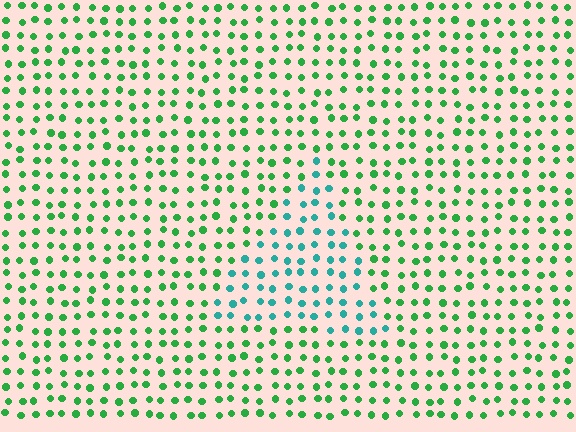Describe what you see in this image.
The image is filled with small green elements in a uniform arrangement. A triangle-shaped region is visible where the elements are tinted to a slightly different hue, forming a subtle color boundary.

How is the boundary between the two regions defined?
The boundary is defined purely by a slight shift in hue (about 43 degrees). Spacing, size, and orientation are identical on both sides.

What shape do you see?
I see a triangle.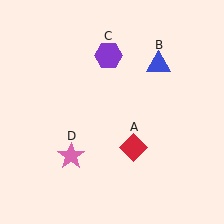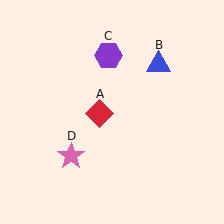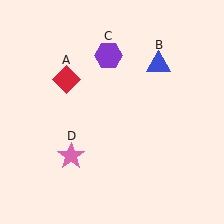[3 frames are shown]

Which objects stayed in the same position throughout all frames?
Blue triangle (object B) and purple hexagon (object C) and pink star (object D) remained stationary.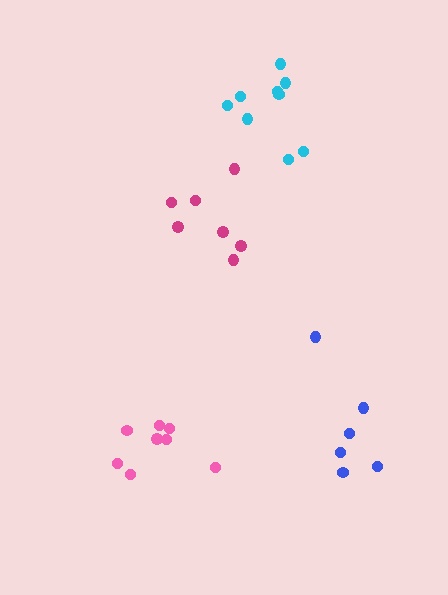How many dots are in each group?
Group 1: 6 dots, Group 2: 8 dots, Group 3: 9 dots, Group 4: 7 dots (30 total).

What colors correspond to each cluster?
The clusters are colored: blue, pink, cyan, magenta.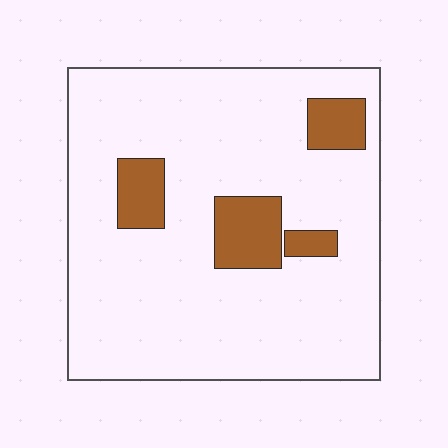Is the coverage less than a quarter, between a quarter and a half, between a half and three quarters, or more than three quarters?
Less than a quarter.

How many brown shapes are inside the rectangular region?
4.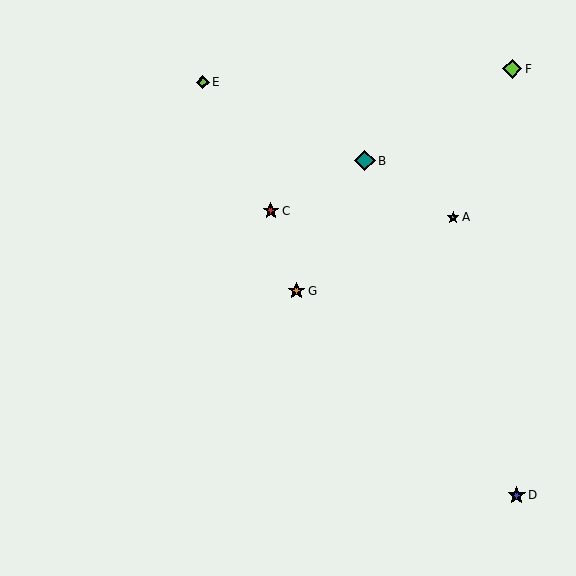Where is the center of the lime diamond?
The center of the lime diamond is at (512, 69).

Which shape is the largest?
The teal diamond (labeled B) is the largest.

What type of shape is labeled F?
Shape F is a lime diamond.